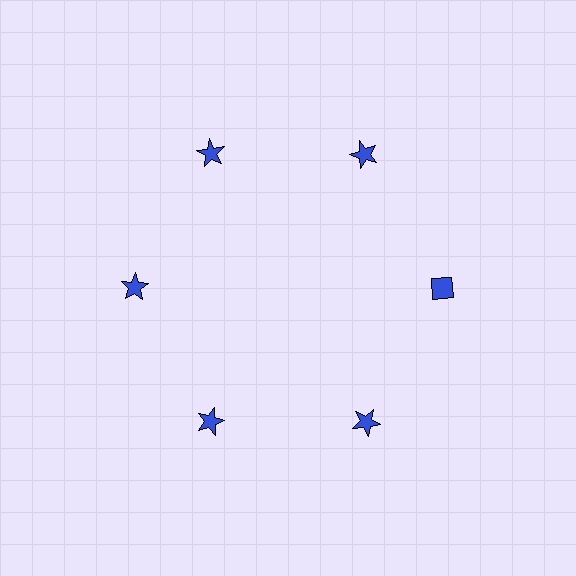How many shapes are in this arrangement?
There are 6 shapes arranged in a ring pattern.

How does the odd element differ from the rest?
It has a different shape: diamond instead of star.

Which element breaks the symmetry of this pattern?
The blue diamond at roughly the 3 o'clock position breaks the symmetry. All other shapes are blue stars.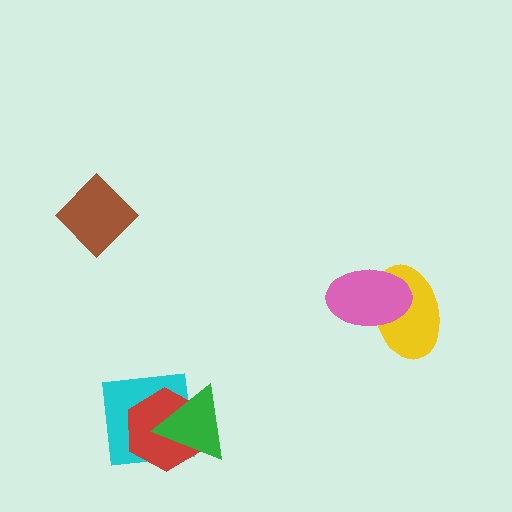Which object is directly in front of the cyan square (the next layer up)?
The red hexagon is directly in front of the cyan square.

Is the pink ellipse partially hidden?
No, no other shape covers it.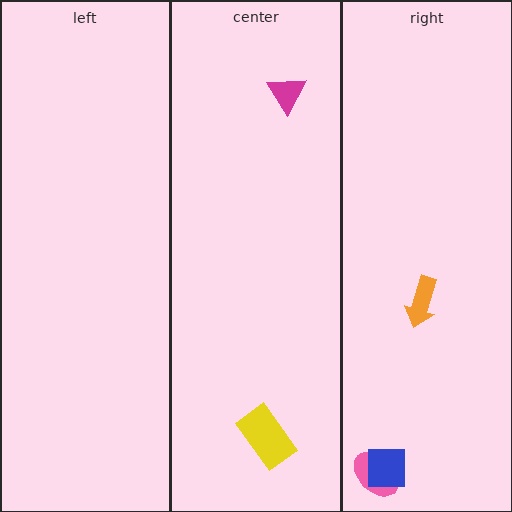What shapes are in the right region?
The orange arrow, the pink ellipse, the blue square.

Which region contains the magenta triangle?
The center region.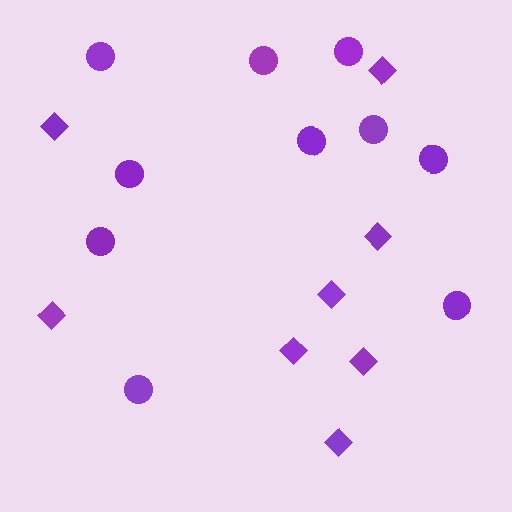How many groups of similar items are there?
There are 2 groups: one group of circles (10) and one group of diamonds (8).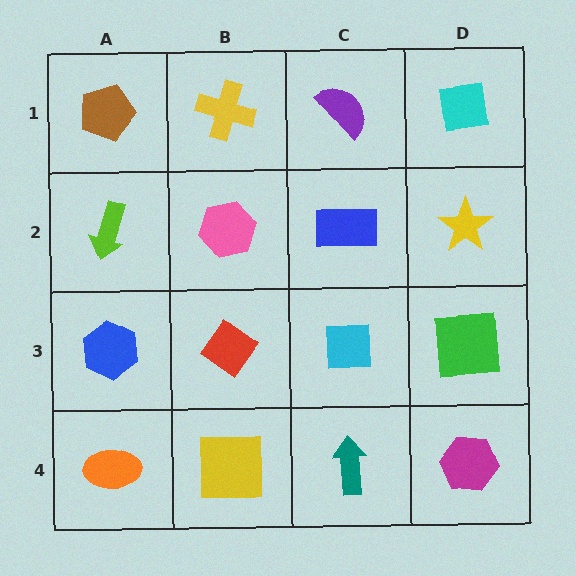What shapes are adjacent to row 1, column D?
A yellow star (row 2, column D), a purple semicircle (row 1, column C).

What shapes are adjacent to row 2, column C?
A purple semicircle (row 1, column C), a cyan square (row 3, column C), a pink hexagon (row 2, column B), a yellow star (row 2, column D).